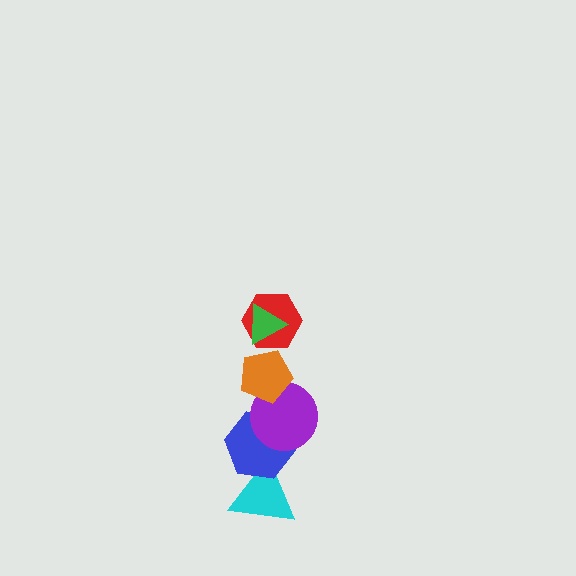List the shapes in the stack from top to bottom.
From top to bottom: the green triangle, the red hexagon, the orange pentagon, the purple circle, the blue hexagon, the cyan triangle.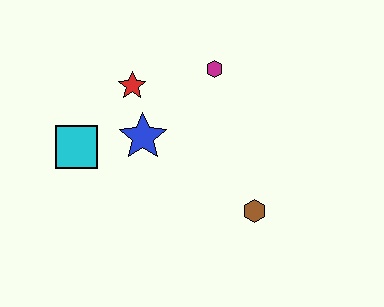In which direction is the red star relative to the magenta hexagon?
The red star is to the left of the magenta hexagon.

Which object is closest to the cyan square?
The blue star is closest to the cyan square.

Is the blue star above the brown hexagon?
Yes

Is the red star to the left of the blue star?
Yes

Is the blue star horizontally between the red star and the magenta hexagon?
Yes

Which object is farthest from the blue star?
The brown hexagon is farthest from the blue star.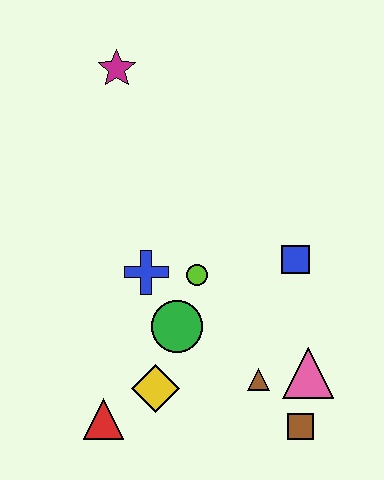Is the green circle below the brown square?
No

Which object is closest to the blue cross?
The lime circle is closest to the blue cross.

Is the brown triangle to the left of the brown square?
Yes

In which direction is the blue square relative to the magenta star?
The blue square is below the magenta star.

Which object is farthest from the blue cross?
The brown square is farthest from the blue cross.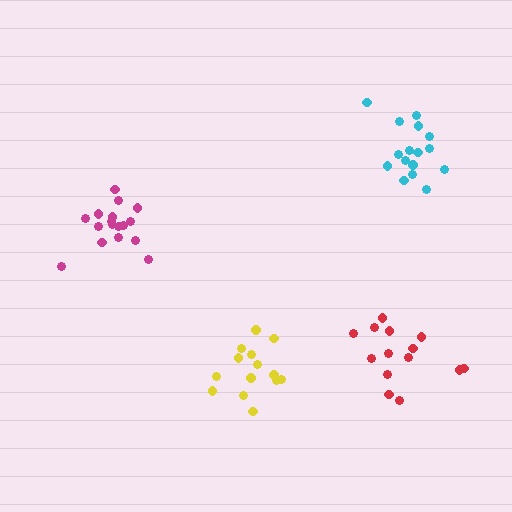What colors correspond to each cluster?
The clusters are colored: yellow, cyan, magenta, red.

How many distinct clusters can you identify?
There are 4 distinct clusters.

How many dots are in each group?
Group 1: 14 dots, Group 2: 16 dots, Group 3: 17 dots, Group 4: 14 dots (61 total).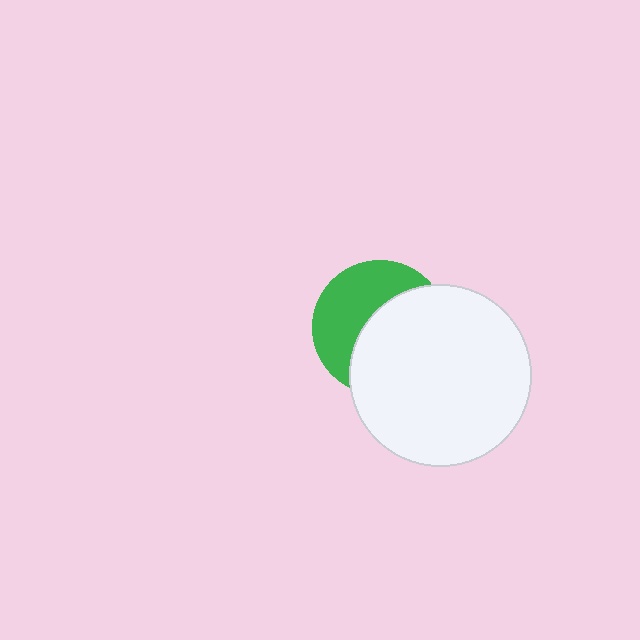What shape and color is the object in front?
The object in front is a white circle.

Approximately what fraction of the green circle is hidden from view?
Roughly 55% of the green circle is hidden behind the white circle.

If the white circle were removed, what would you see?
You would see the complete green circle.